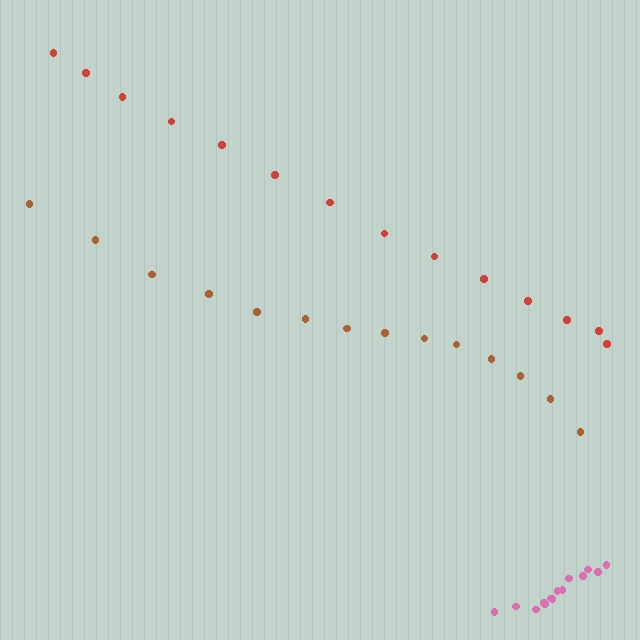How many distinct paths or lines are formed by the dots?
There are 3 distinct paths.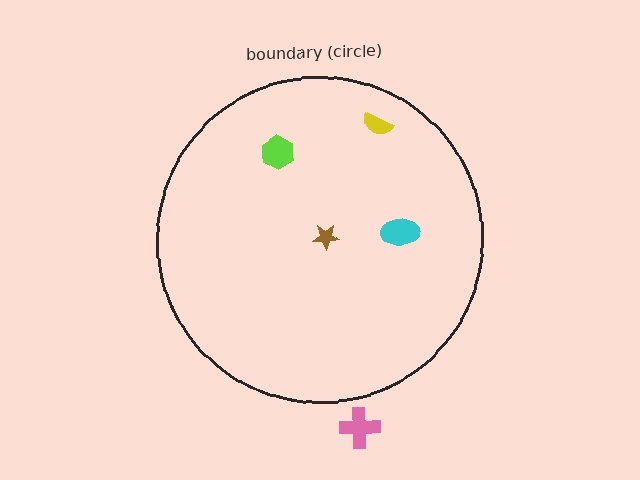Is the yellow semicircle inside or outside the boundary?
Inside.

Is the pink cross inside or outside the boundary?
Outside.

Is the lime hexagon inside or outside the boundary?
Inside.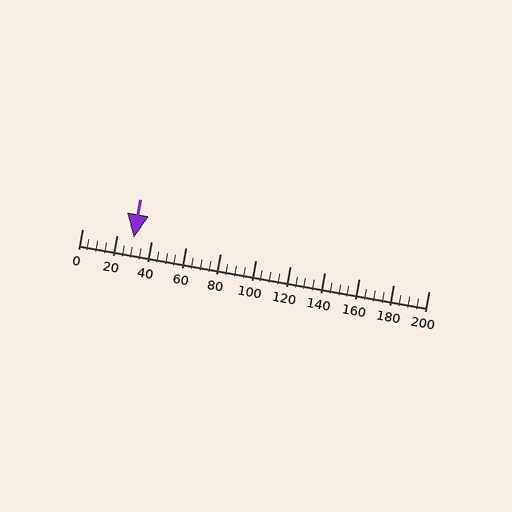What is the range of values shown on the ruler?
The ruler shows values from 0 to 200.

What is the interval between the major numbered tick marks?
The major tick marks are spaced 20 units apart.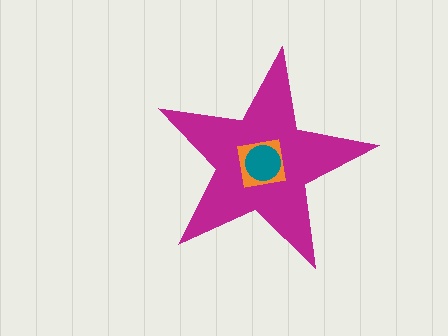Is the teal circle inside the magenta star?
Yes.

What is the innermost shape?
The teal circle.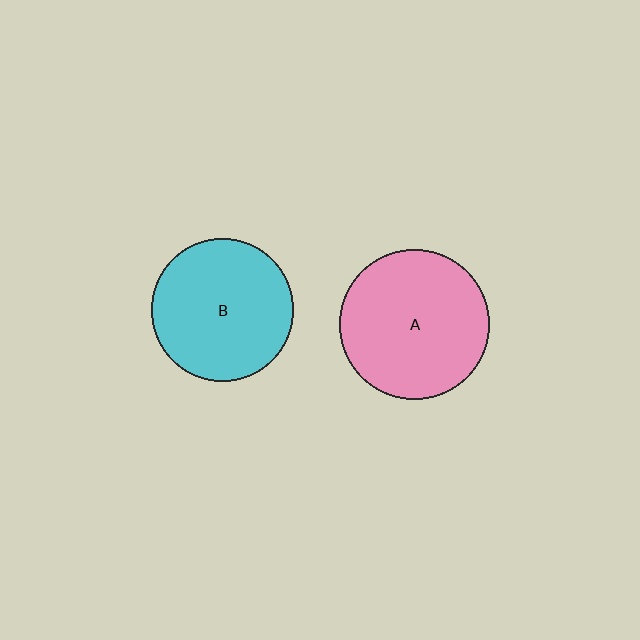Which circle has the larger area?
Circle A (pink).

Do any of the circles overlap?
No, none of the circles overlap.